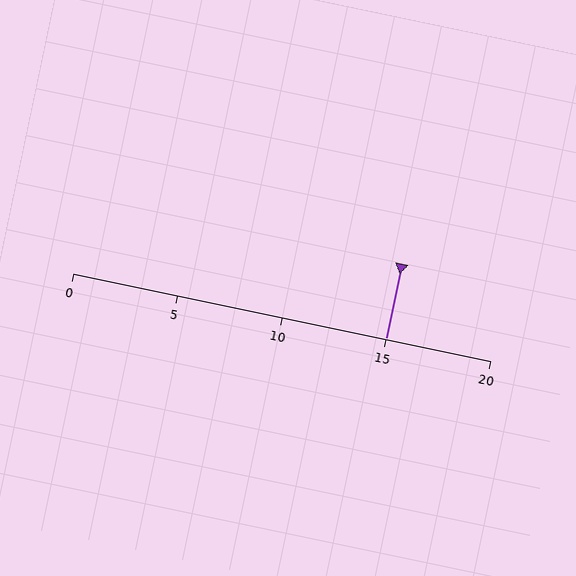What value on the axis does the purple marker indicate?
The marker indicates approximately 15.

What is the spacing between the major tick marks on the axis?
The major ticks are spaced 5 apart.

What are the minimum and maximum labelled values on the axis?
The axis runs from 0 to 20.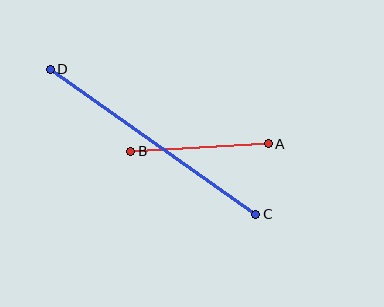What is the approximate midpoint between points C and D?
The midpoint is at approximately (153, 142) pixels.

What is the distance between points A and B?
The distance is approximately 138 pixels.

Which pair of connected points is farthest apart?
Points C and D are farthest apart.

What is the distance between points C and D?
The distance is approximately 251 pixels.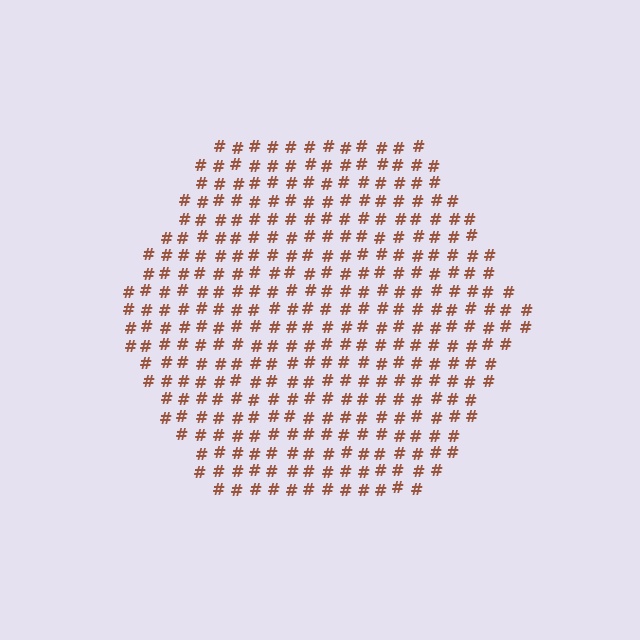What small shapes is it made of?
It is made of small hash symbols.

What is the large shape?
The large shape is a hexagon.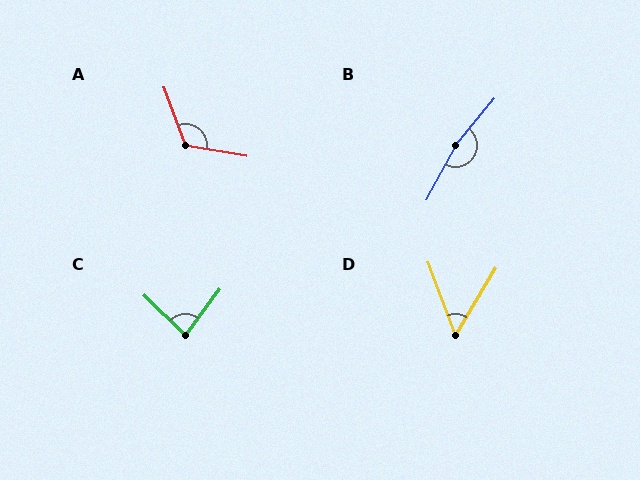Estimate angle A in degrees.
Approximately 120 degrees.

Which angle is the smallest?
D, at approximately 51 degrees.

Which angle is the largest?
B, at approximately 169 degrees.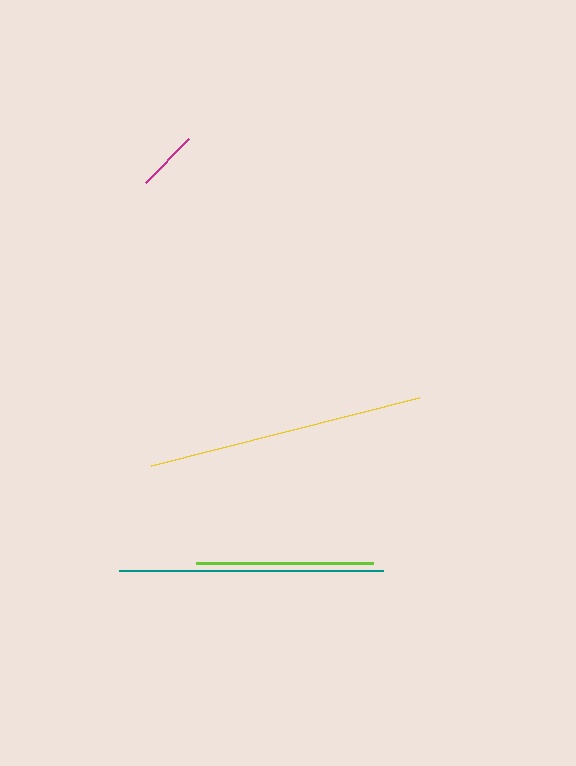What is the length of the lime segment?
The lime segment is approximately 177 pixels long.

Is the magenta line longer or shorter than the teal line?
The teal line is longer than the magenta line.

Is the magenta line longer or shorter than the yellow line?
The yellow line is longer than the magenta line.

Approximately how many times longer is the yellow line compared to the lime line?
The yellow line is approximately 1.6 times the length of the lime line.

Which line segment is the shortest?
The magenta line is the shortest at approximately 62 pixels.